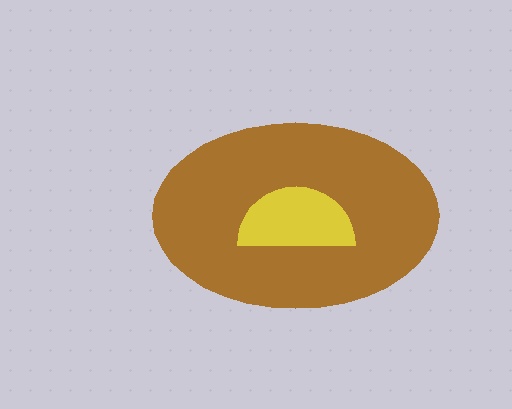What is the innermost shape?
The yellow semicircle.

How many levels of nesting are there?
2.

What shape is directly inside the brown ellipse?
The yellow semicircle.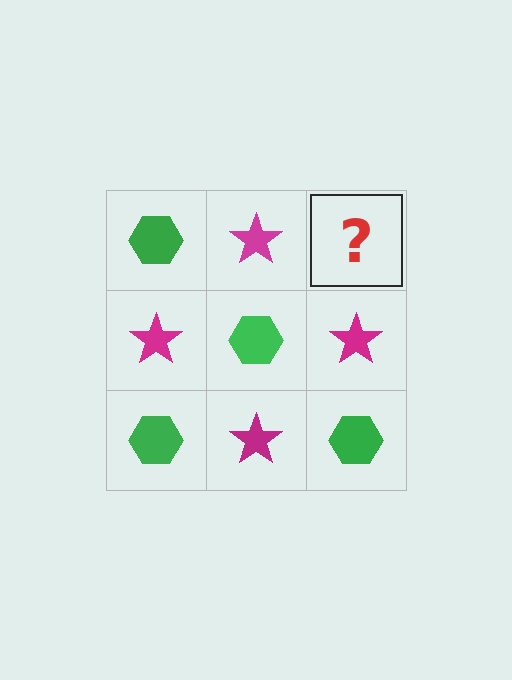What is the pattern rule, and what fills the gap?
The rule is that it alternates green hexagon and magenta star in a checkerboard pattern. The gap should be filled with a green hexagon.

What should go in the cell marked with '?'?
The missing cell should contain a green hexagon.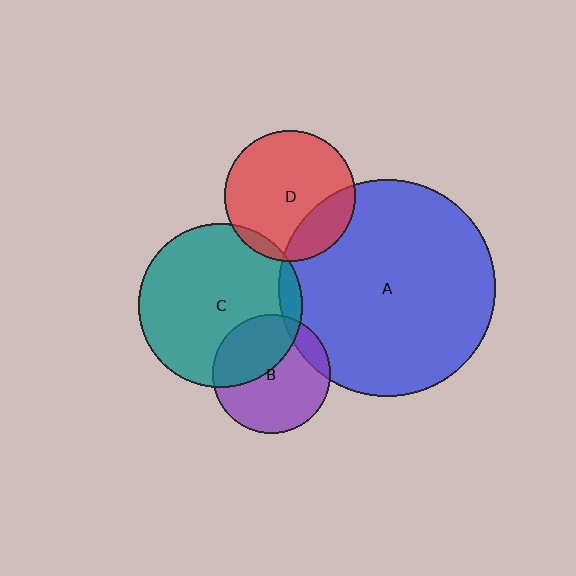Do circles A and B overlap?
Yes.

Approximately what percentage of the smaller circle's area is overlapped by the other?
Approximately 10%.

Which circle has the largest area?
Circle A (blue).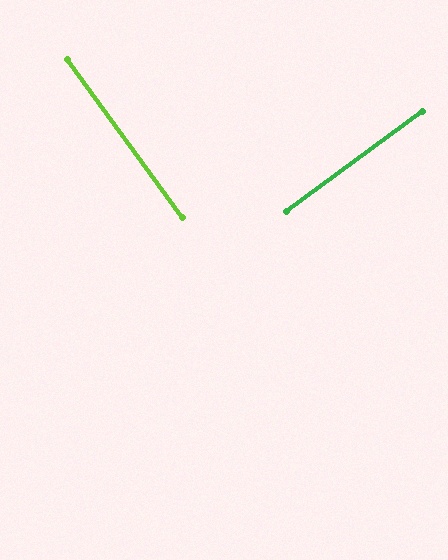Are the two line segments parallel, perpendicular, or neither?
Perpendicular — they meet at approximately 90°.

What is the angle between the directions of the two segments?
Approximately 90 degrees.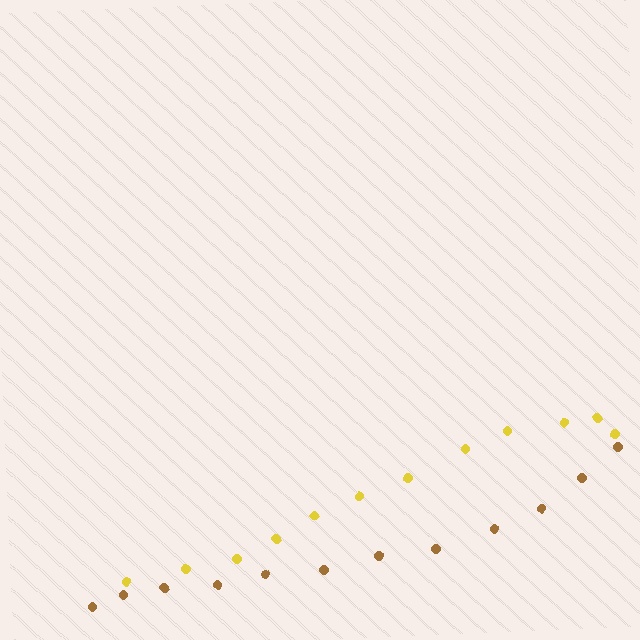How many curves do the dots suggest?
There are 2 distinct paths.